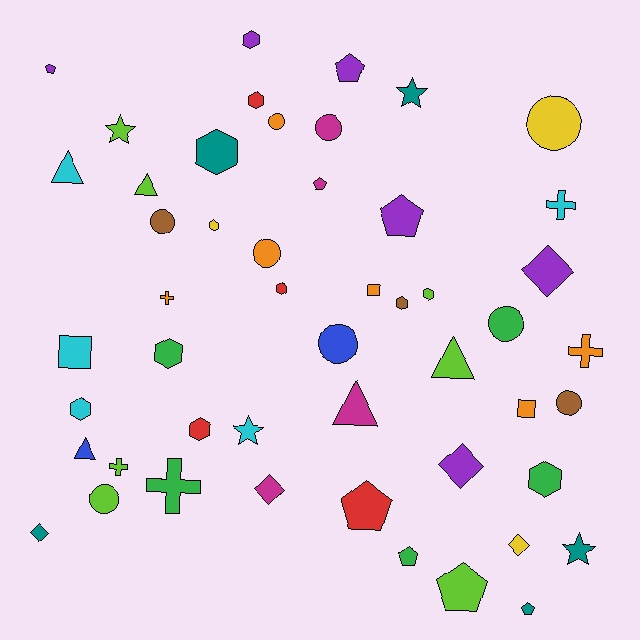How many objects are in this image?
There are 50 objects.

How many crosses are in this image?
There are 5 crosses.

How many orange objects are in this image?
There are 6 orange objects.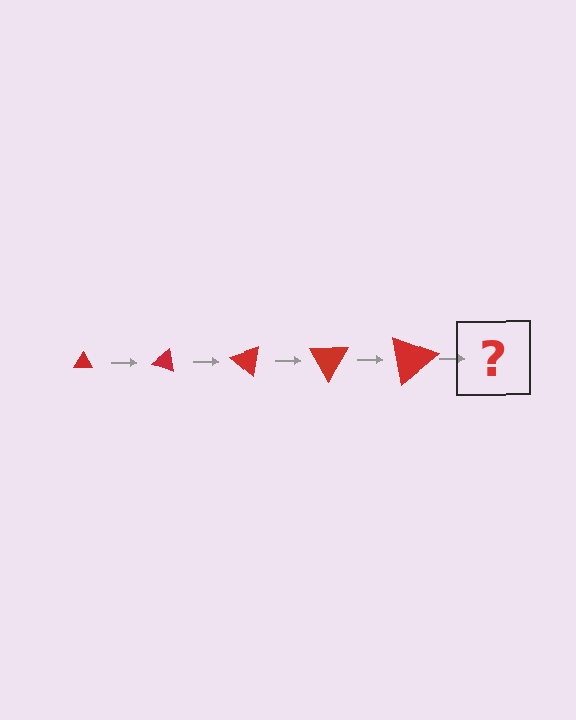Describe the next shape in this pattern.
It should be a triangle, larger than the previous one and rotated 100 degrees from the start.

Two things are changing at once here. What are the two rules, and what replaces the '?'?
The two rules are that the triangle grows larger each step and it rotates 20 degrees each step. The '?' should be a triangle, larger than the previous one and rotated 100 degrees from the start.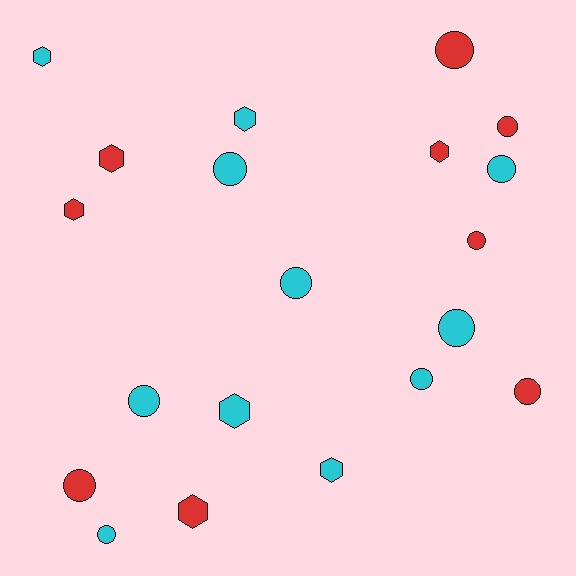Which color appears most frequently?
Cyan, with 11 objects.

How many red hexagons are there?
There are 4 red hexagons.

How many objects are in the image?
There are 20 objects.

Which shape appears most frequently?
Circle, with 12 objects.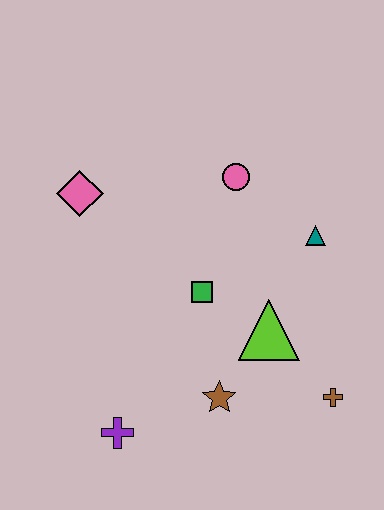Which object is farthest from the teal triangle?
The purple cross is farthest from the teal triangle.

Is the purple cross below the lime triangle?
Yes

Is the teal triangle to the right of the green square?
Yes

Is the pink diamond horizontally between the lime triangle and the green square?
No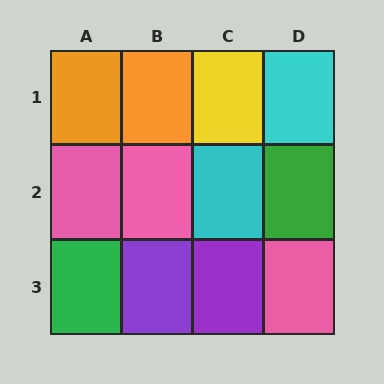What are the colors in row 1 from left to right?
Orange, orange, yellow, cyan.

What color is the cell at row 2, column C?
Cyan.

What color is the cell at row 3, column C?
Purple.